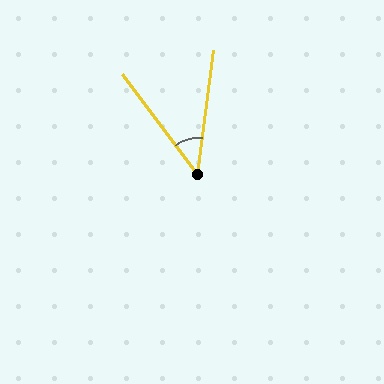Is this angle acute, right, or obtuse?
It is acute.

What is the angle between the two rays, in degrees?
Approximately 44 degrees.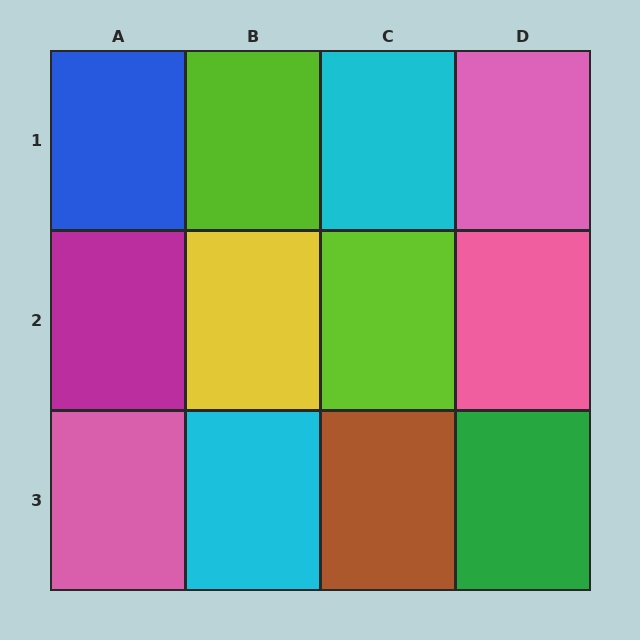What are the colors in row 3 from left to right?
Pink, cyan, brown, green.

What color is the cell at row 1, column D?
Pink.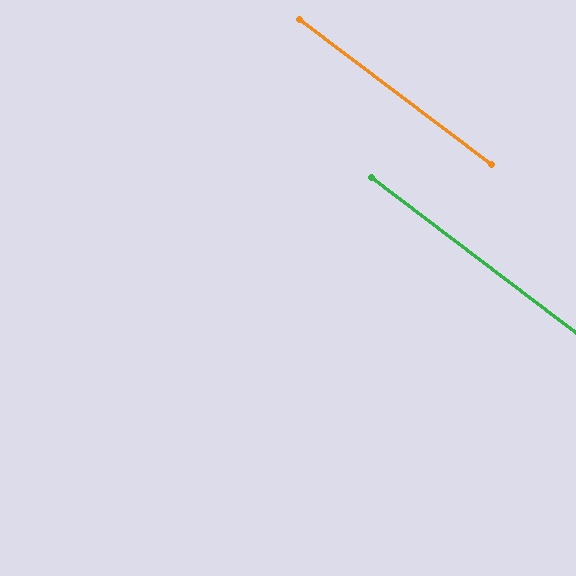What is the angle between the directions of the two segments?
Approximately 0 degrees.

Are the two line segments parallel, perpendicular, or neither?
Parallel — their directions differ by only 0.1°.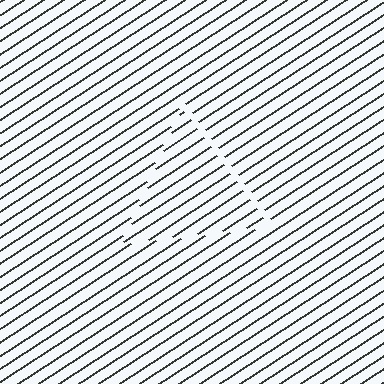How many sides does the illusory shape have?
3 sides — the line-ends trace a triangle.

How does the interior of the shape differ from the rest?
The interior of the shape contains the same grating, shifted by half a period — the contour is defined by the phase discontinuity where line-ends from the inner and outer gratings abut.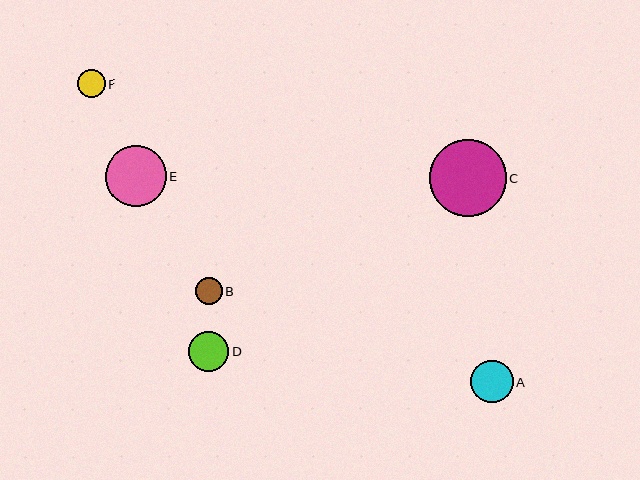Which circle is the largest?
Circle C is the largest with a size of approximately 77 pixels.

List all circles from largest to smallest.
From largest to smallest: C, E, A, D, F, B.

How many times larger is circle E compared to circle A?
Circle E is approximately 1.4 times the size of circle A.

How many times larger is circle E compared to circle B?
Circle E is approximately 2.2 times the size of circle B.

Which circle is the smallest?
Circle B is the smallest with a size of approximately 27 pixels.